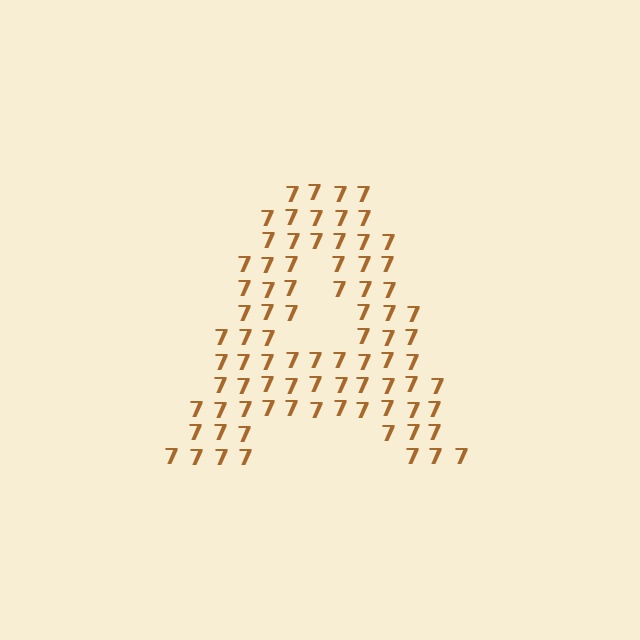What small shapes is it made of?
It is made of small digit 7's.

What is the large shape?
The large shape is the letter A.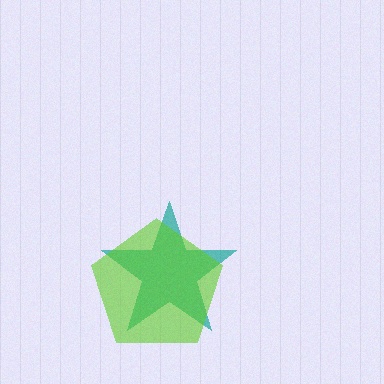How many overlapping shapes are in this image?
There are 2 overlapping shapes in the image.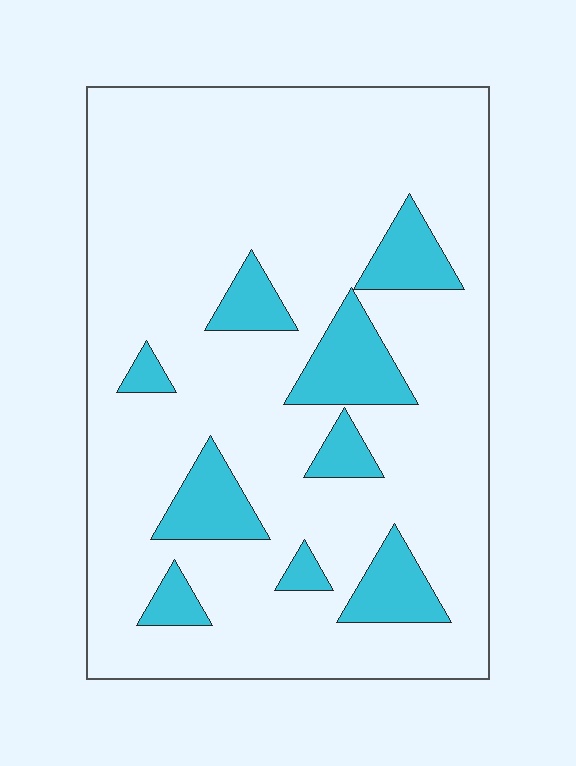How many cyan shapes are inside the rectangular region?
9.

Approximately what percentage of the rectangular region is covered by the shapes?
Approximately 15%.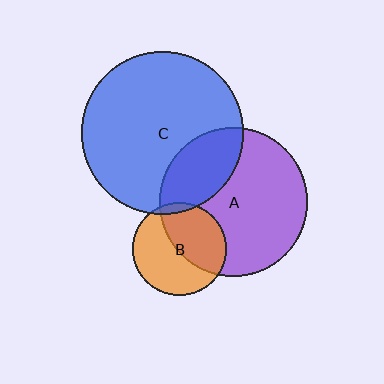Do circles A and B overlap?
Yes.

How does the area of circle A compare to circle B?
Approximately 2.5 times.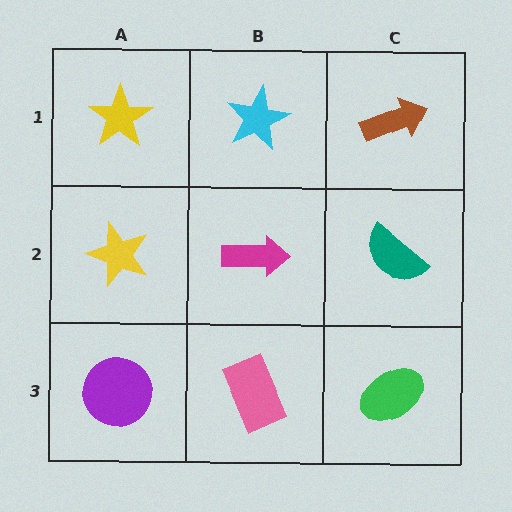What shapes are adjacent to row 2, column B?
A cyan star (row 1, column B), a pink rectangle (row 3, column B), a yellow star (row 2, column A), a teal semicircle (row 2, column C).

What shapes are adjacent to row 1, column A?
A yellow star (row 2, column A), a cyan star (row 1, column B).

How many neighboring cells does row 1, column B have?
3.